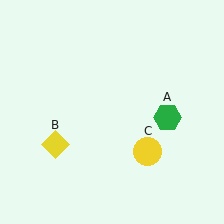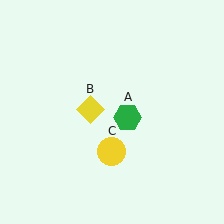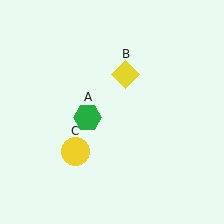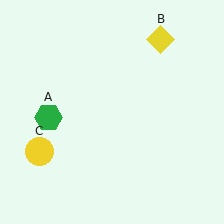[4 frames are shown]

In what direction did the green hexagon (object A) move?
The green hexagon (object A) moved left.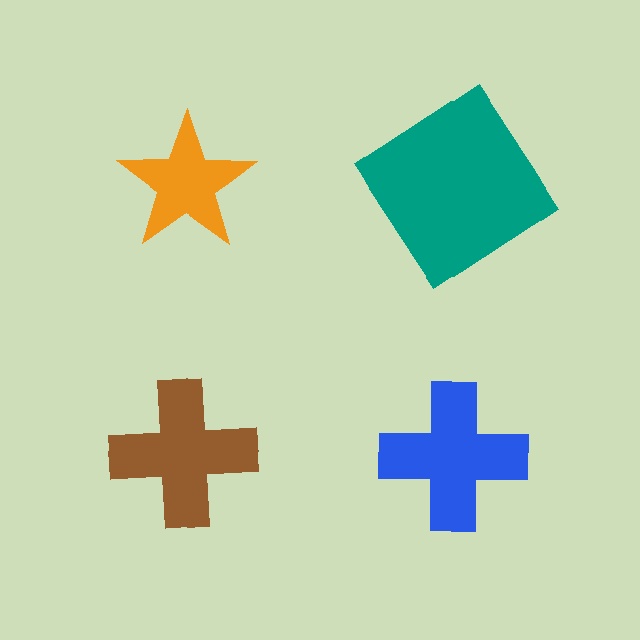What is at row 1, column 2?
A teal diamond.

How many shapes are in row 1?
2 shapes.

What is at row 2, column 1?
A brown cross.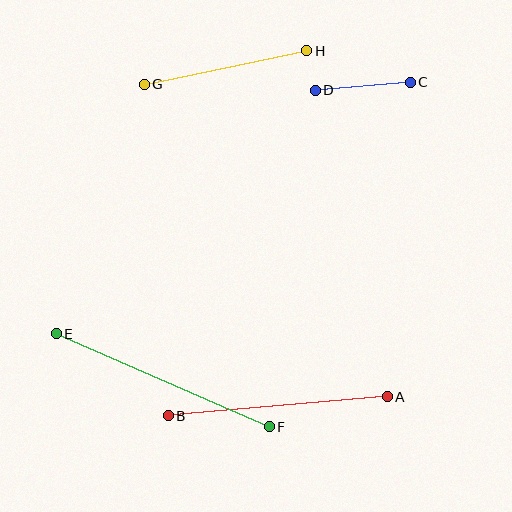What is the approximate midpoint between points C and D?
The midpoint is at approximately (363, 86) pixels.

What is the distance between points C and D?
The distance is approximately 96 pixels.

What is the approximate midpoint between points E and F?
The midpoint is at approximately (163, 380) pixels.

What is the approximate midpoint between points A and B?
The midpoint is at approximately (278, 406) pixels.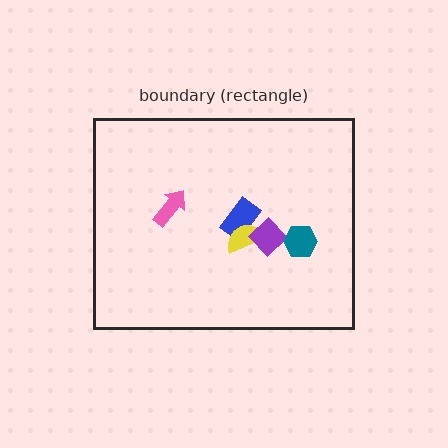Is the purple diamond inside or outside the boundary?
Inside.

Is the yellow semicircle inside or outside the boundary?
Inside.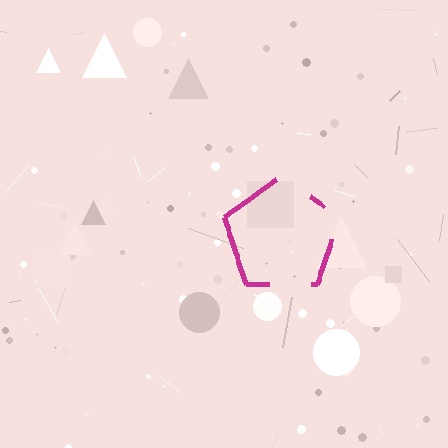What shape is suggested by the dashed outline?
The dashed outline suggests a pentagon.